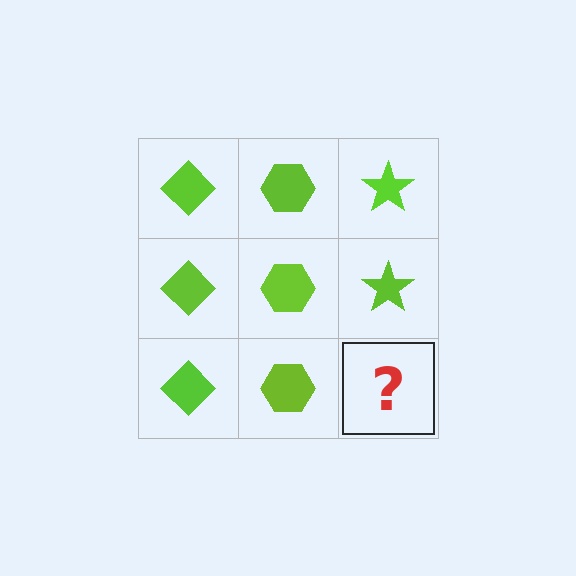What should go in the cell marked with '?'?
The missing cell should contain a lime star.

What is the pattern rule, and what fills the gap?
The rule is that each column has a consistent shape. The gap should be filled with a lime star.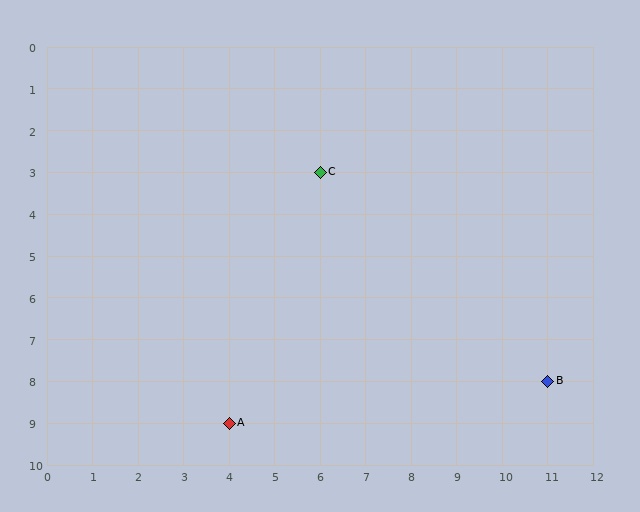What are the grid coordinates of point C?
Point C is at grid coordinates (6, 3).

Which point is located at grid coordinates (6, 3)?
Point C is at (6, 3).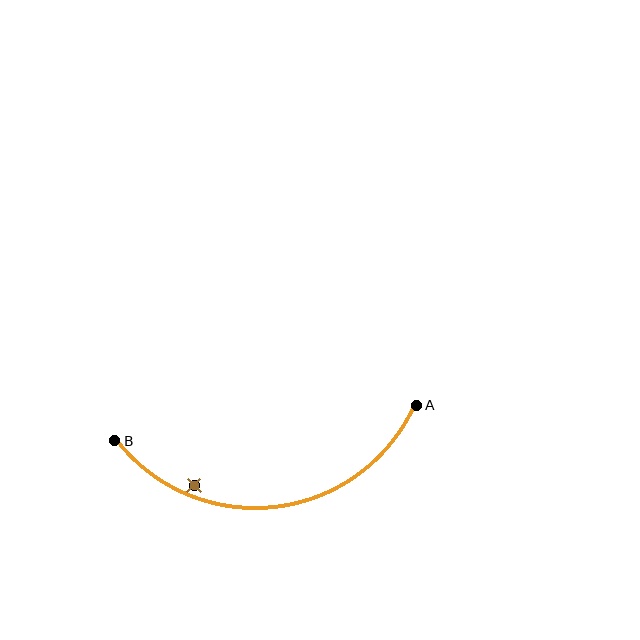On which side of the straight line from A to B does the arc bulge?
The arc bulges below the straight line connecting A and B.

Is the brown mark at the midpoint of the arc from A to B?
No — the brown mark does not lie on the arc at all. It sits slightly inside the curve.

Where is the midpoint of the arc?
The arc midpoint is the point on the curve farthest from the straight line joining A and B. It sits below that line.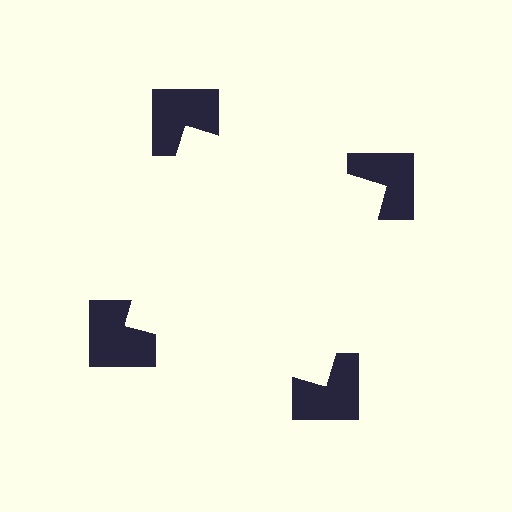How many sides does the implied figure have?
4 sides.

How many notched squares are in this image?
There are 4 — one at each vertex of the illusory square.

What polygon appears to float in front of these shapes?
An illusory square — its edges are inferred from the aligned wedge cuts in the notched squares, not physically drawn.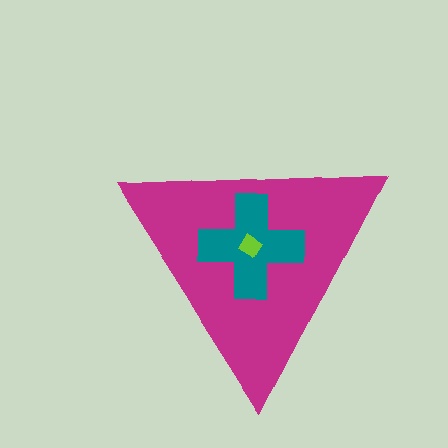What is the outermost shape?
The magenta triangle.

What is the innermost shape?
The lime diamond.